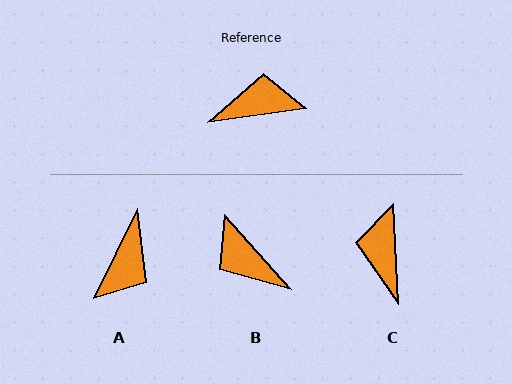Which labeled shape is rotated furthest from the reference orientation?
A, about 124 degrees away.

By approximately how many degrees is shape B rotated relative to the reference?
Approximately 124 degrees counter-clockwise.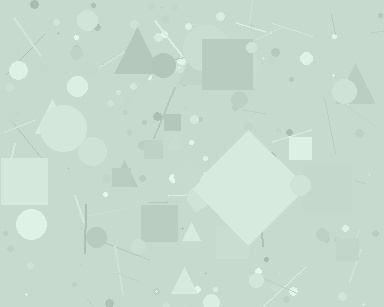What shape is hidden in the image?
A diamond is hidden in the image.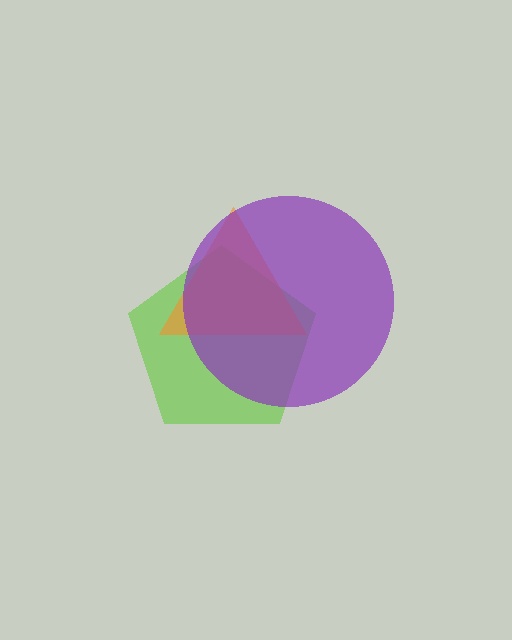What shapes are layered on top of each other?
The layered shapes are: a lime pentagon, an orange triangle, a purple circle.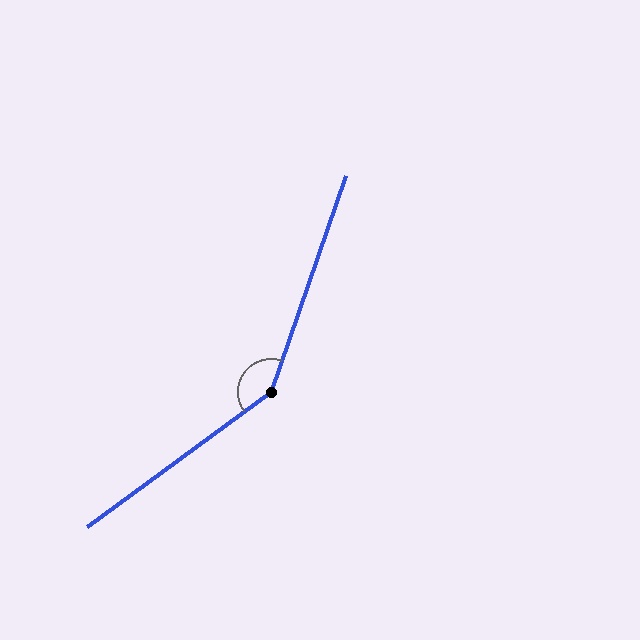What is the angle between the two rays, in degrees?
Approximately 145 degrees.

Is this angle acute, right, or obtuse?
It is obtuse.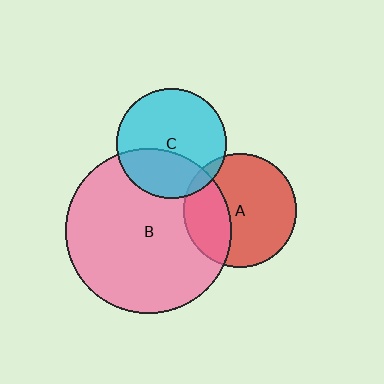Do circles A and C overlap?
Yes.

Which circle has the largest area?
Circle B (pink).